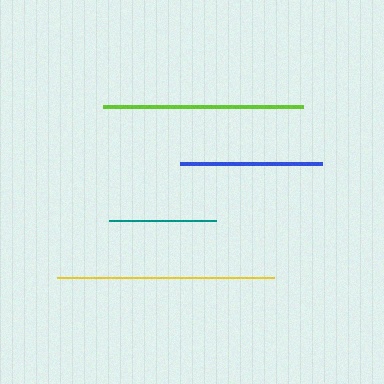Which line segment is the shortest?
The teal line is the shortest at approximately 107 pixels.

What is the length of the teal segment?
The teal segment is approximately 107 pixels long.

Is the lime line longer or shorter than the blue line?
The lime line is longer than the blue line.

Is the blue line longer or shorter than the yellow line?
The yellow line is longer than the blue line.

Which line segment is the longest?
The yellow line is the longest at approximately 217 pixels.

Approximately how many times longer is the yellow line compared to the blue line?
The yellow line is approximately 1.5 times the length of the blue line.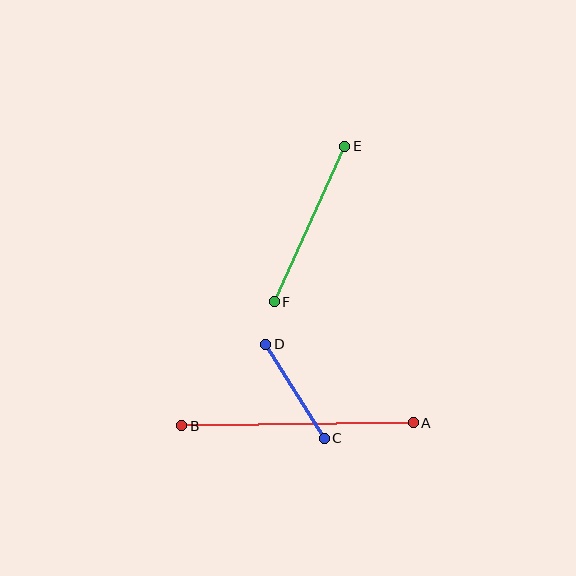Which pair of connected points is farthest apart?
Points A and B are farthest apart.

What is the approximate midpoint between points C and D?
The midpoint is at approximately (295, 391) pixels.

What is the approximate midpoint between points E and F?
The midpoint is at approximately (309, 224) pixels.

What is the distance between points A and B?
The distance is approximately 231 pixels.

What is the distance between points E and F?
The distance is approximately 171 pixels.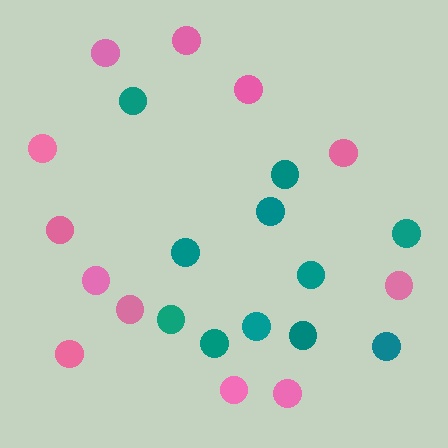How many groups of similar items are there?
There are 2 groups: one group of teal circles (11) and one group of pink circles (12).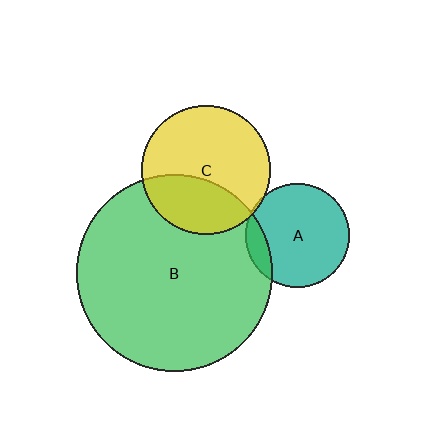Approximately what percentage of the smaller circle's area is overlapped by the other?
Approximately 10%.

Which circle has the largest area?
Circle B (green).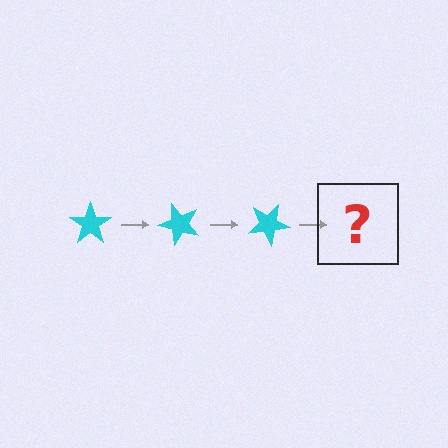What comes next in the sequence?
The next element should be a cyan star rotated 150 degrees.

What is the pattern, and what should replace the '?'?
The pattern is that the star rotates 50 degrees each step. The '?' should be a cyan star rotated 150 degrees.